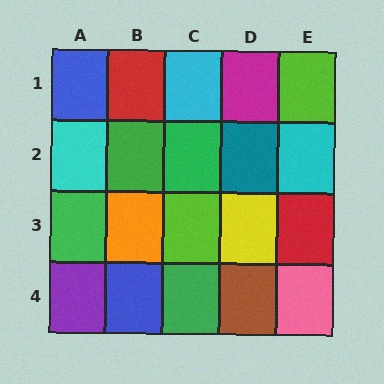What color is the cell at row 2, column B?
Green.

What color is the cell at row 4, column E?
Pink.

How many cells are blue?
2 cells are blue.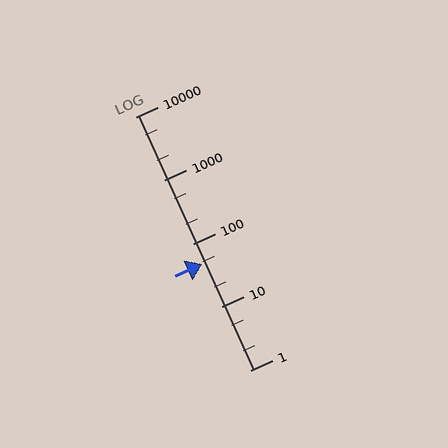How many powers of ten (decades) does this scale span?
The scale spans 4 decades, from 1 to 10000.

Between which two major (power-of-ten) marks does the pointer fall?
The pointer is between 10 and 100.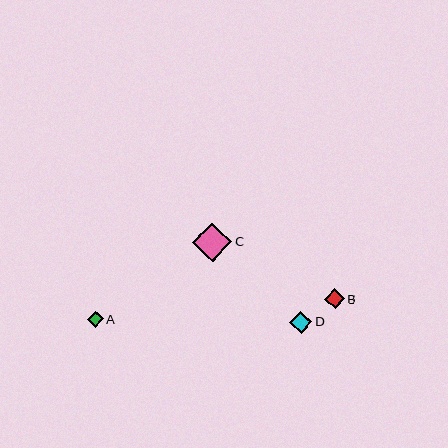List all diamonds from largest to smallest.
From largest to smallest: C, D, B, A.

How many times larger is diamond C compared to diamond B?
Diamond C is approximately 1.9 times the size of diamond B.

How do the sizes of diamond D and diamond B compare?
Diamond D and diamond B are approximately the same size.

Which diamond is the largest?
Diamond C is the largest with a size of approximately 39 pixels.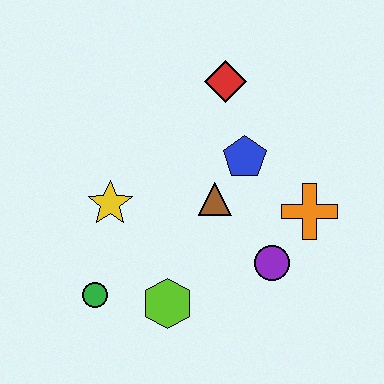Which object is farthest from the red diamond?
The green circle is farthest from the red diamond.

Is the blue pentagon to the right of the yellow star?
Yes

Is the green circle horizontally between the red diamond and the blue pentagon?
No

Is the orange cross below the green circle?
No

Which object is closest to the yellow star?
The green circle is closest to the yellow star.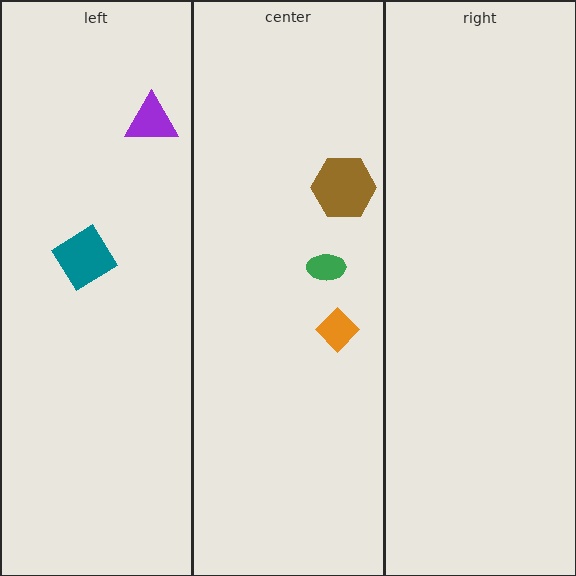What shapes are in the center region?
The brown hexagon, the orange diamond, the green ellipse.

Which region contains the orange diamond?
The center region.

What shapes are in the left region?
The teal diamond, the purple triangle.